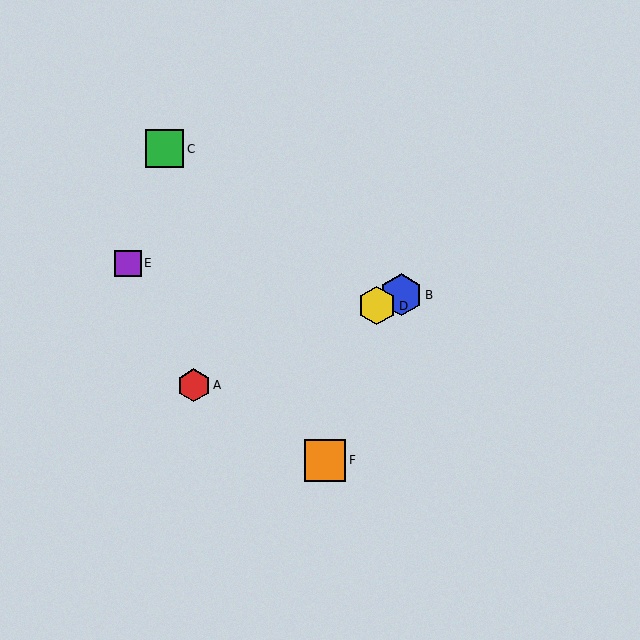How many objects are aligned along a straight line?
3 objects (A, B, D) are aligned along a straight line.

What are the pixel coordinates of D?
Object D is at (377, 305).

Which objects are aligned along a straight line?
Objects A, B, D are aligned along a straight line.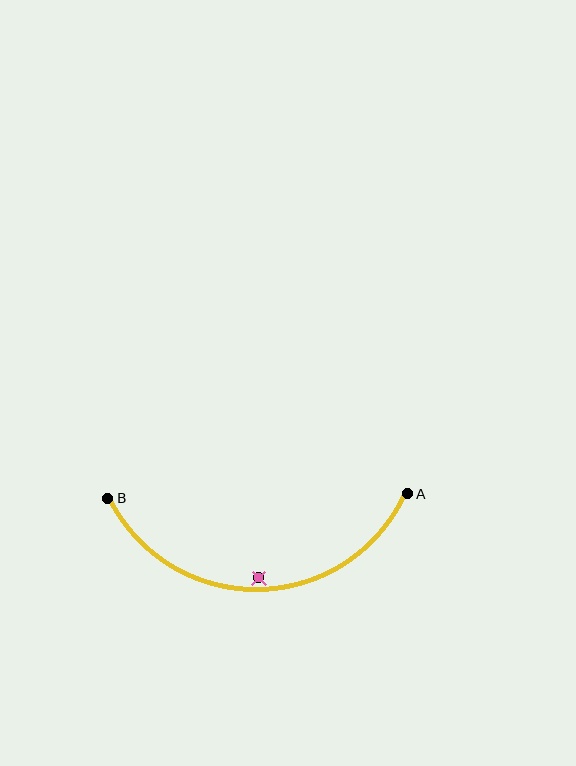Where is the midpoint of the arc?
The arc midpoint is the point on the curve farthest from the straight line joining A and B. It sits below that line.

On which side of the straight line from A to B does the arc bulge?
The arc bulges below the straight line connecting A and B.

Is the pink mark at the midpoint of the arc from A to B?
No — the pink mark does not lie on the arc at all. It sits slightly inside the curve.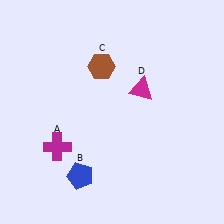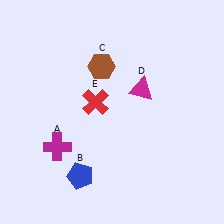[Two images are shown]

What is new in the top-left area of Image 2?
A red cross (E) was added in the top-left area of Image 2.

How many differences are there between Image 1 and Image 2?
There is 1 difference between the two images.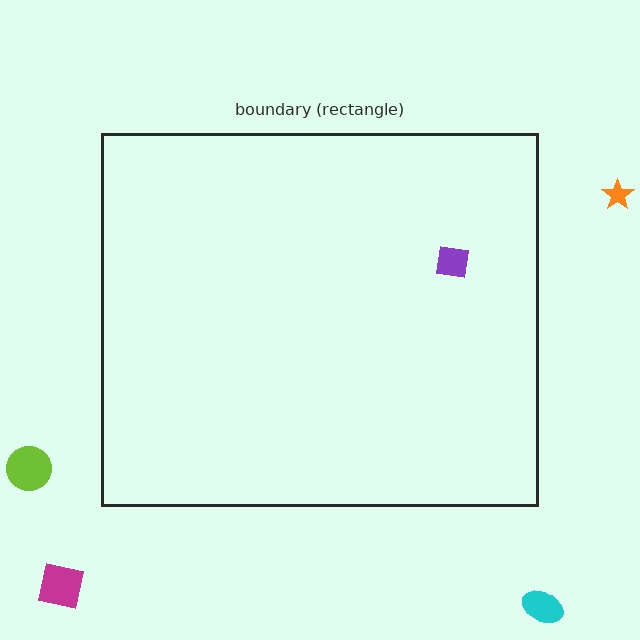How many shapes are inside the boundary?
1 inside, 4 outside.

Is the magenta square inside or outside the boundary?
Outside.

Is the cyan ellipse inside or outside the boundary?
Outside.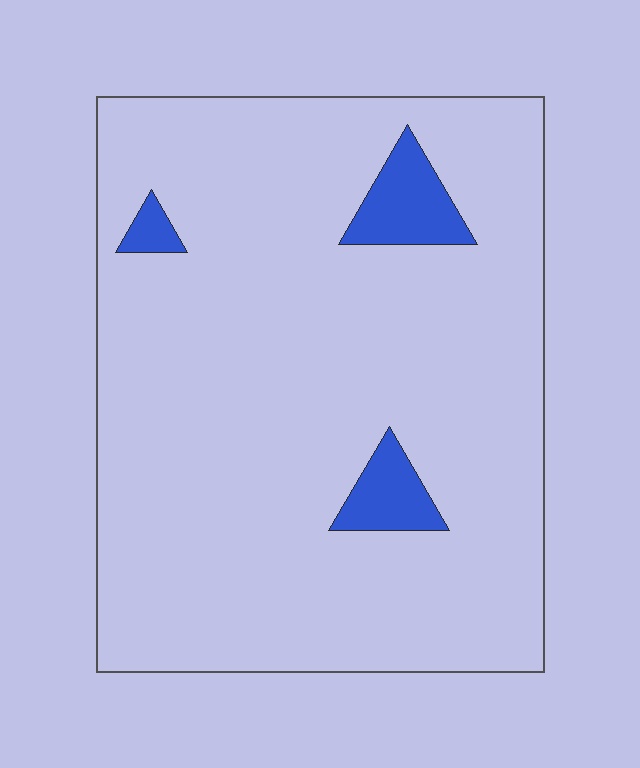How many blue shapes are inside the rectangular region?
3.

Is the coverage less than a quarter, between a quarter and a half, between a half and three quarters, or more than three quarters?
Less than a quarter.